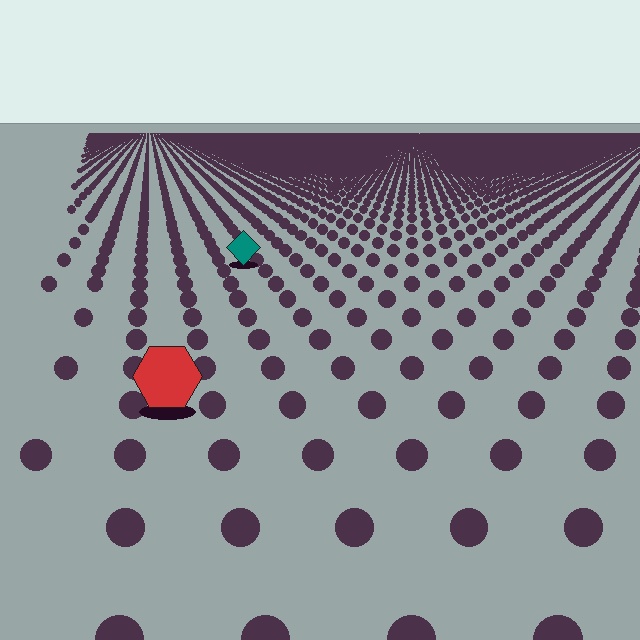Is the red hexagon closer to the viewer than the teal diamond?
Yes. The red hexagon is closer — you can tell from the texture gradient: the ground texture is coarser near it.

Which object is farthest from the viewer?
The teal diamond is farthest from the viewer. It appears smaller and the ground texture around it is denser.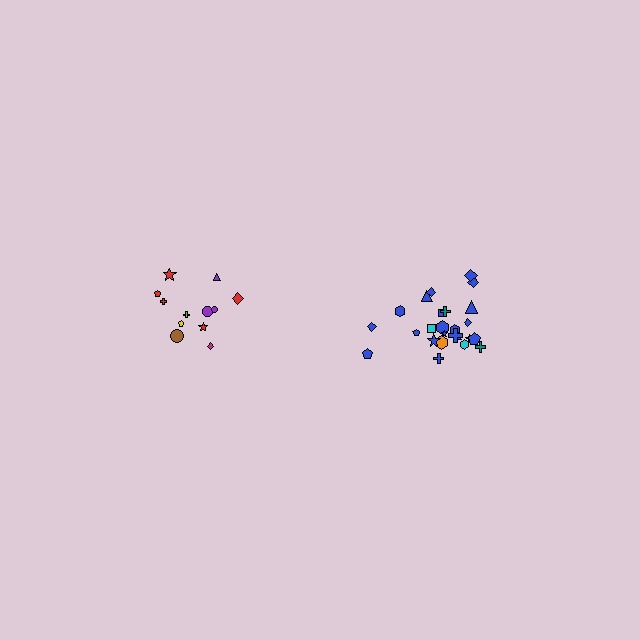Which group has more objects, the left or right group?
The right group.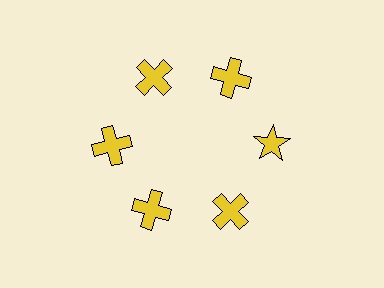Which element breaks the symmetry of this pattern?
The yellow star at roughly the 3 o'clock position breaks the symmetry. All other shapes are yellow crosses.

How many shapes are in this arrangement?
There are 6 shapes arranged in a ring pattern.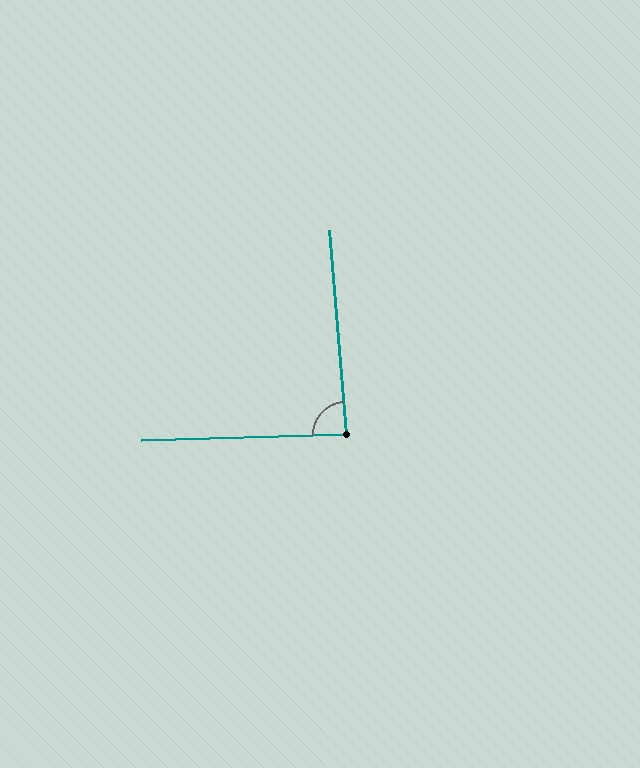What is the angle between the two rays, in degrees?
Approximately 87 degrees.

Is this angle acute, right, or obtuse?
It is approximately a right angle.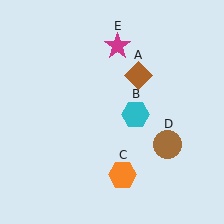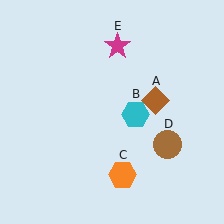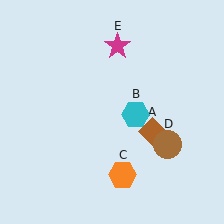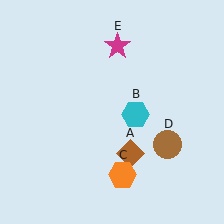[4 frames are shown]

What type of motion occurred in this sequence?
The brown diamond (object A) rotated clockwise around the center of the scene.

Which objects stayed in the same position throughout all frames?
Cyan hexagon (object B) and orange hexagon (object C) and brown circle (object D) and magenta star (object E) remained stationary.